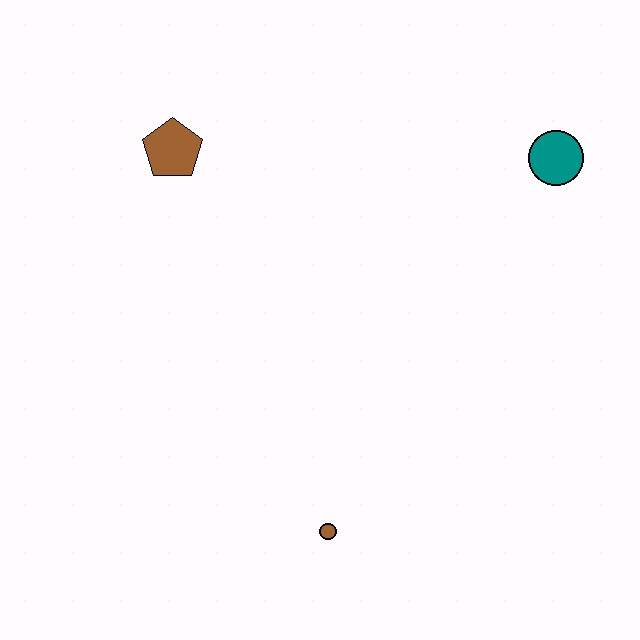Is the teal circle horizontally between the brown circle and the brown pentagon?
No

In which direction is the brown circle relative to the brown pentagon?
The brown circle is below the brown pentagon.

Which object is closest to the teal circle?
The brown pentagon is closest to the teal circle.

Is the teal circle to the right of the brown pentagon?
Yes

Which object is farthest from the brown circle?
The teal circle is farthest from the brown circle.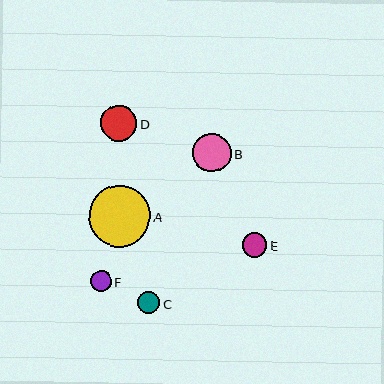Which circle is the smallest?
Circle F is the smallest with a size of approximately 21 pixels.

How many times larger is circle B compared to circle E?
Circle B is approximately 1.6 times the size of circle E.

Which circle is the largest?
Circle A is the largest with a size of approximately 62 pixels.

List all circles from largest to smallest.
From largest to smallest: A, B, D, E, C, F.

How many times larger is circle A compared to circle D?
Circle A is approximately 1.7 times the size of circle D.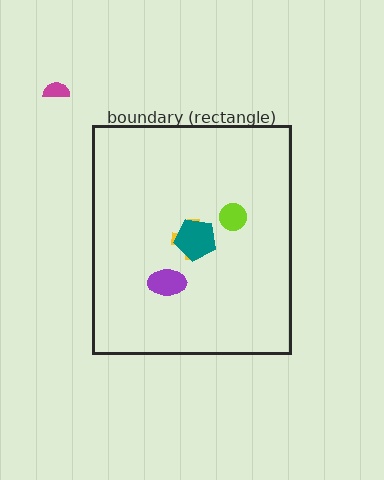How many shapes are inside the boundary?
4 inside, 1 outside.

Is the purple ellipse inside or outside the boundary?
Inside.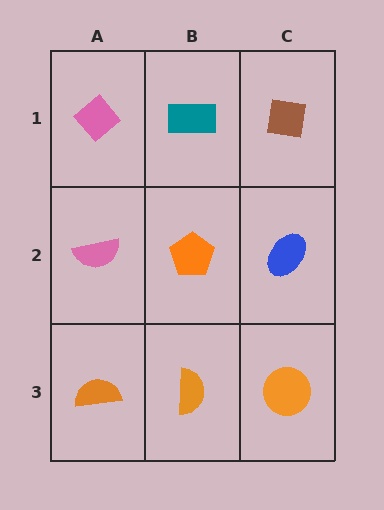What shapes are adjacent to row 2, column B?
A teal rectangle (row 1, column B), an orange semicircle (row 3, column B), a pink semicircle (row 2, column A), a blue ellipse (row 2, column C).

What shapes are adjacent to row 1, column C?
A blue ellipse (row 2, column C), a teal rectangle (row 1, column B).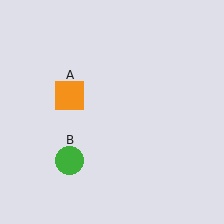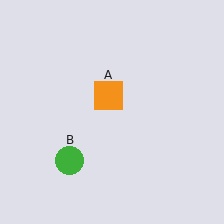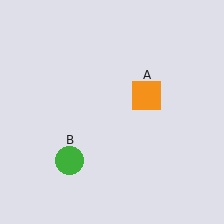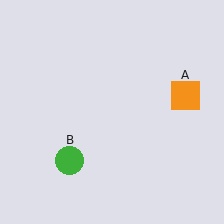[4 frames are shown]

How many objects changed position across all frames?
1 object changed position: orange square (object A).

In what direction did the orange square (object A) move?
The orange square (object A) moved right.